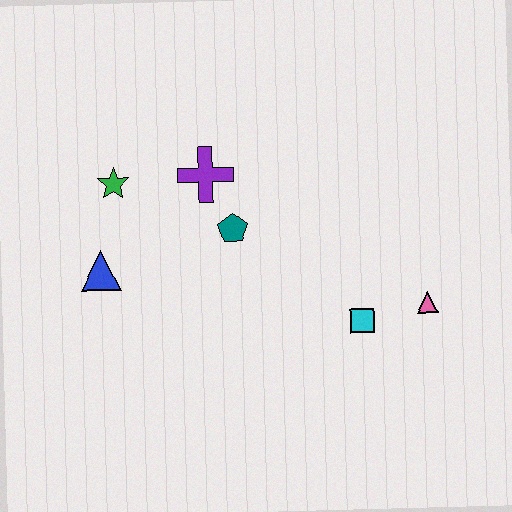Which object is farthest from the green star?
The pink triangle is farthest from the green star.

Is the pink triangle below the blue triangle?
Yes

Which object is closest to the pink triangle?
The cyan square is closest to the pink triangle.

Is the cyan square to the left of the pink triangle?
Yes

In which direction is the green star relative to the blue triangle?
The green star is above the blue triangle.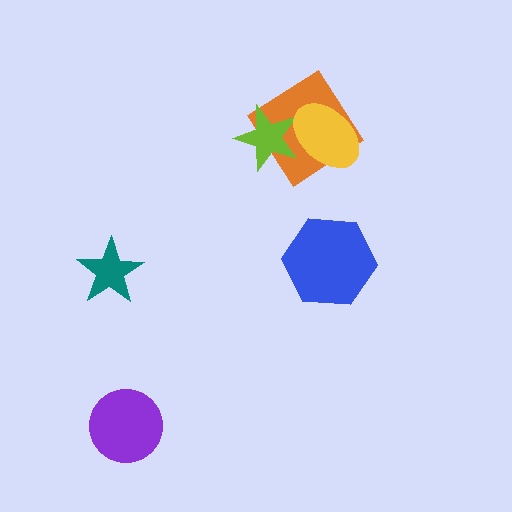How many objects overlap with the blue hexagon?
0 objects overlap with the blue hexagon.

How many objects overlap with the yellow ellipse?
2 objects overlap with the yellow ellipse.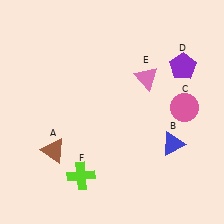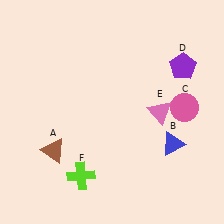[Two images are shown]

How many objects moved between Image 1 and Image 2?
1 object moved between the two images.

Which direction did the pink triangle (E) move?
The pink triangle (E) moved down.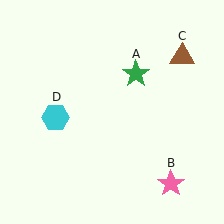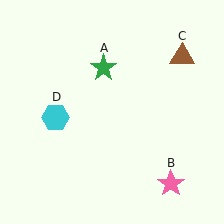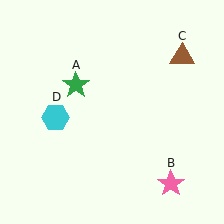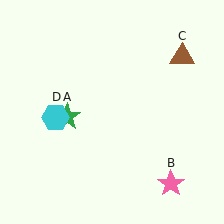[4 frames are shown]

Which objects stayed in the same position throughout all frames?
Pink star (object B) and brown triangle (object C) and cyan hexagon (object D) remained stationary.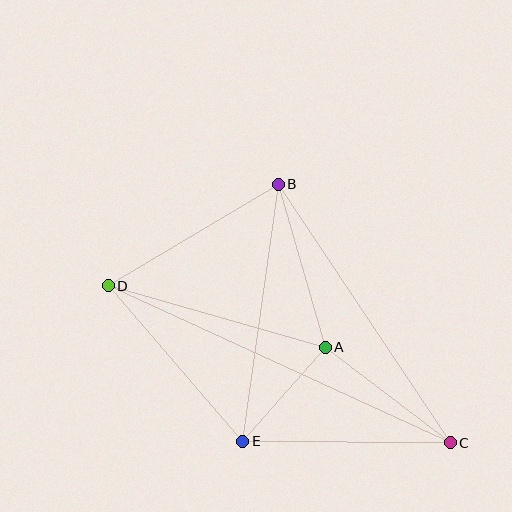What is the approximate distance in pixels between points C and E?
The distance between C and E is approximately 207 pixels.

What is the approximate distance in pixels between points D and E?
The distance between D and E is approximately 206 pixels.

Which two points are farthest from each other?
Points C and D are farthest from each other.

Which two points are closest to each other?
Points A and E are closest to each other.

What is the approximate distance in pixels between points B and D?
The distance between B and D is approximately 198 pixels.